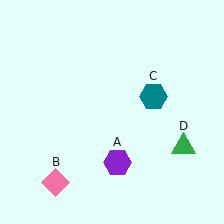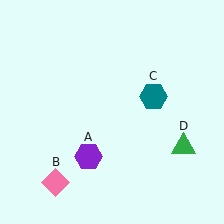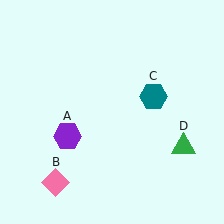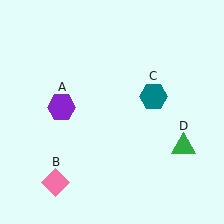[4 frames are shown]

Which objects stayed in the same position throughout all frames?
Pink diamond (object B) and teal hexagon (object C) and green triangle (object D) remained stationary.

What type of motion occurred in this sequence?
The purple hexagon (object A) rotated clockwise around the center of the scene.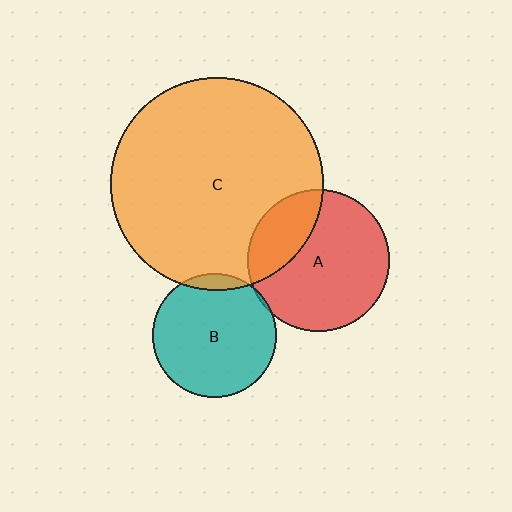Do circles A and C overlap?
Yes.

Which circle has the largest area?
Circle C (orange).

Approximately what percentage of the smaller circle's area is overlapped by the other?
Approximately 25%.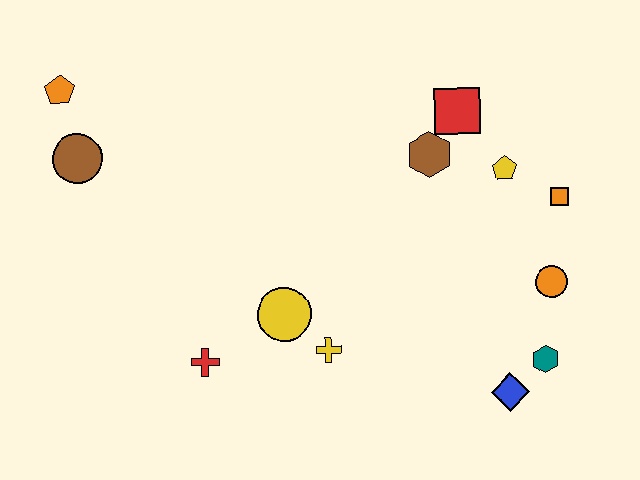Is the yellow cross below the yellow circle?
Yes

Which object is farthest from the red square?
The orange pentagon is farthest from the red square.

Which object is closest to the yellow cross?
The yellow circle is closest to the yellow cross.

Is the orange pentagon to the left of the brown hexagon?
Yes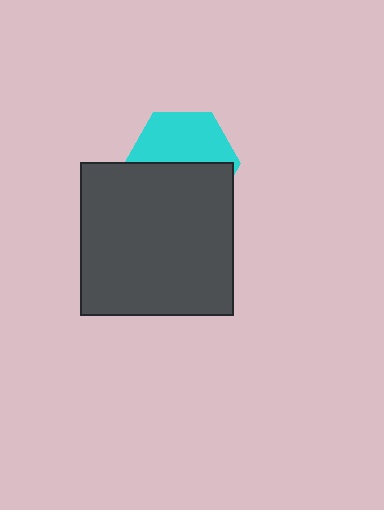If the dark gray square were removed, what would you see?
You would see the complete cyan hexagon.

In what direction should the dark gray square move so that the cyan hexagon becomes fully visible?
The dark gray square should move down. That is the shortest direction to clear the overlap and leave the cyan hexagon fully visible.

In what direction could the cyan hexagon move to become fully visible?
The cyan hexagon could move up. That would shift it out from behind the dark gray square entirely.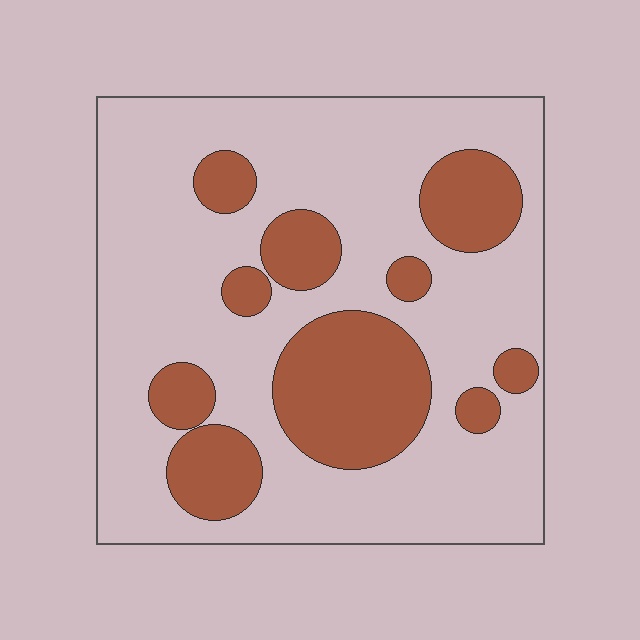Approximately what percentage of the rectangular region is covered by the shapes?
Approximately 25%.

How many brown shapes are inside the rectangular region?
10.